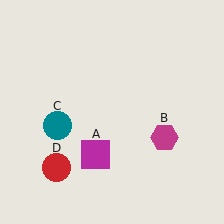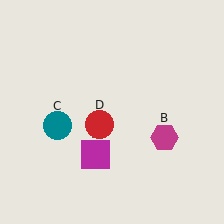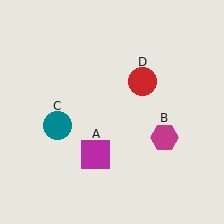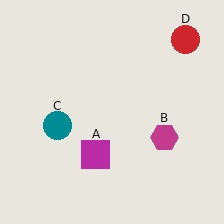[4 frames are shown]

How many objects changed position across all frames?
1 object changed position: red circle (object D).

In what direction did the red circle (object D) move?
The red circle (object D) moved up and to the right.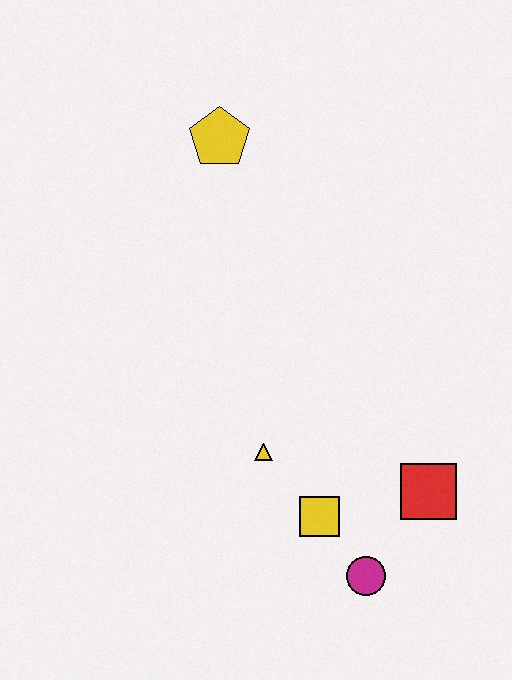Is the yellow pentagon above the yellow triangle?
Yes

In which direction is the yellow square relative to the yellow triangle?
The yellow square is below the yellow triangle.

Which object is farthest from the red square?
The yellow pentagon is farthest from the red square.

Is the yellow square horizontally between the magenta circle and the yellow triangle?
Yes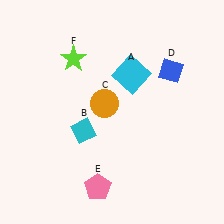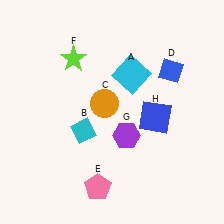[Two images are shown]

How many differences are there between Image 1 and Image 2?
There are 2 differences between the two images.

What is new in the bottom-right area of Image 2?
A blue square (H) was added in the bottom-right area of Image 2.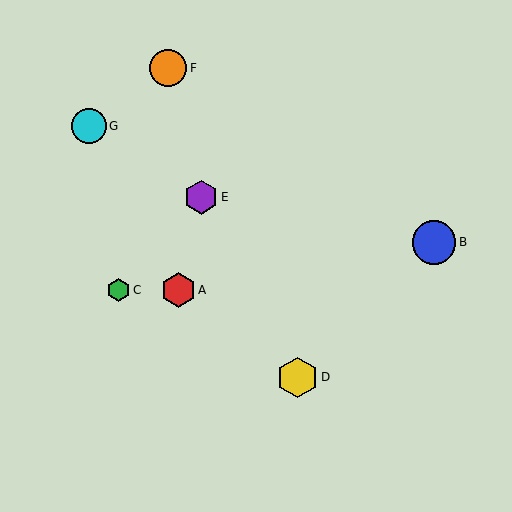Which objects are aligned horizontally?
Objects A, C are aligned horizontally.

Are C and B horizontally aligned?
No, C is at y≈290 and B is at y≈242.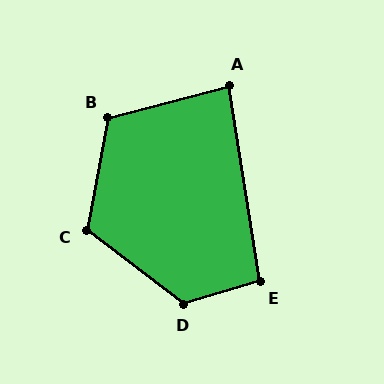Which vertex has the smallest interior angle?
A, at approximately 85 degrees.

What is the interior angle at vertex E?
Approximately 98 degrees (obtuse).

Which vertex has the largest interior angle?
D, at approximately 126 degrees.